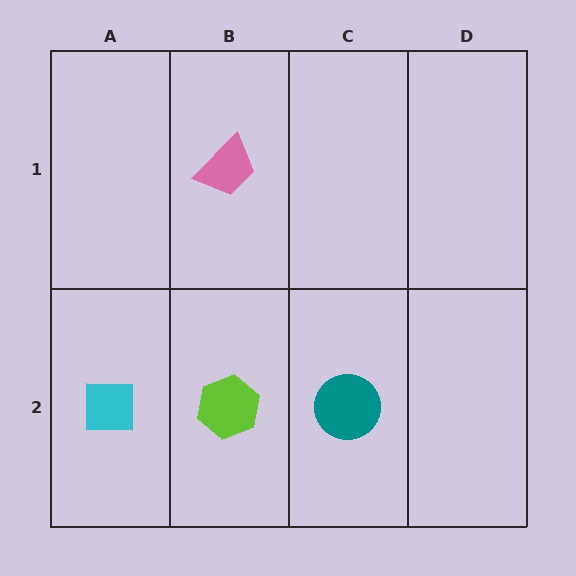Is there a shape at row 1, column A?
No, that cell is empty.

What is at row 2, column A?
A cyan square.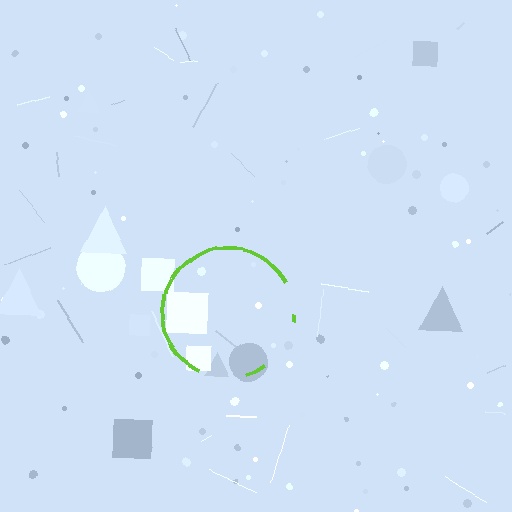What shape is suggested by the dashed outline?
The dashed outline suggests a circle.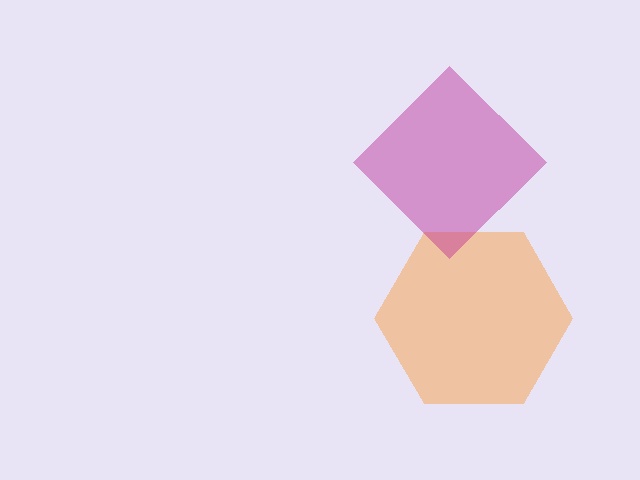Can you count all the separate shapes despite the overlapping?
Yes, there are 2 separate shapes.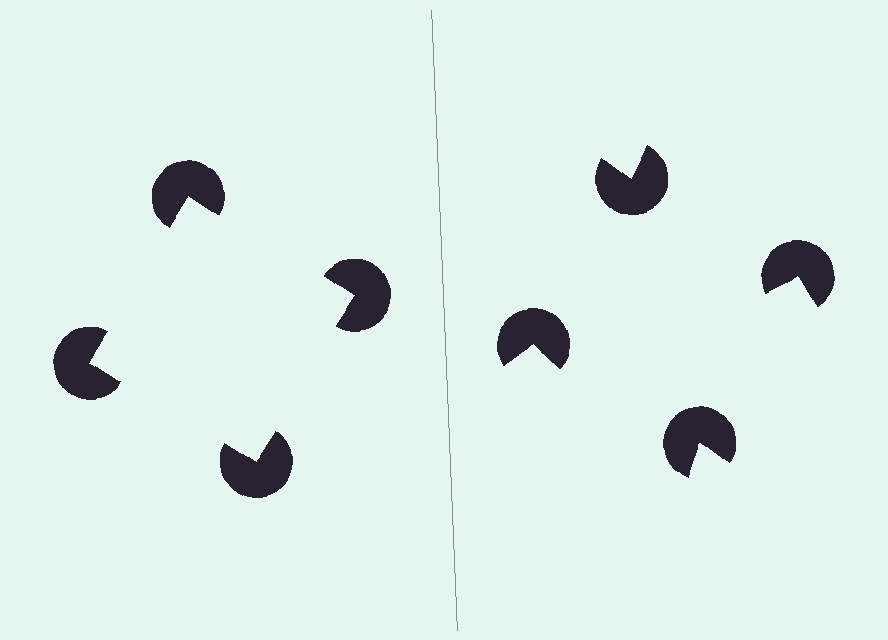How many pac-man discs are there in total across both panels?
8 — 4 on each side.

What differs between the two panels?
The pac-man discs are positioned identically on both sides; only the wedge orientations differ. On the left they align to a square; on the right they are misaligned.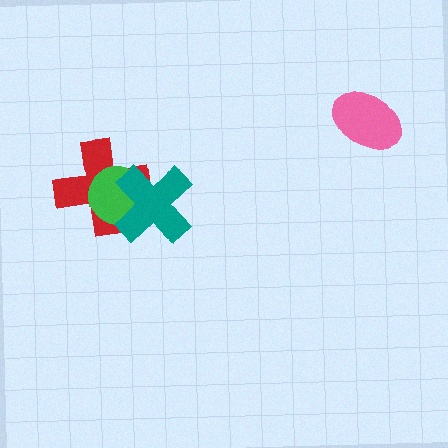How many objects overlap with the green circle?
2 objects overlap with the green circle.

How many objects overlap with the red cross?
2 objects overlap with the red cross.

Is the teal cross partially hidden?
No, no other shape covers it.